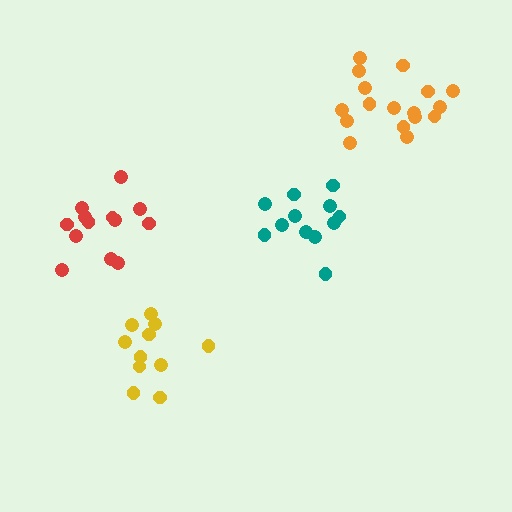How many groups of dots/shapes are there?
There are 4 groups.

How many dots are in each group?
Group 1: 13 dots, Group 2: 11 dots, Group 3: 12 dots, Group 4: 17 dots (53 total).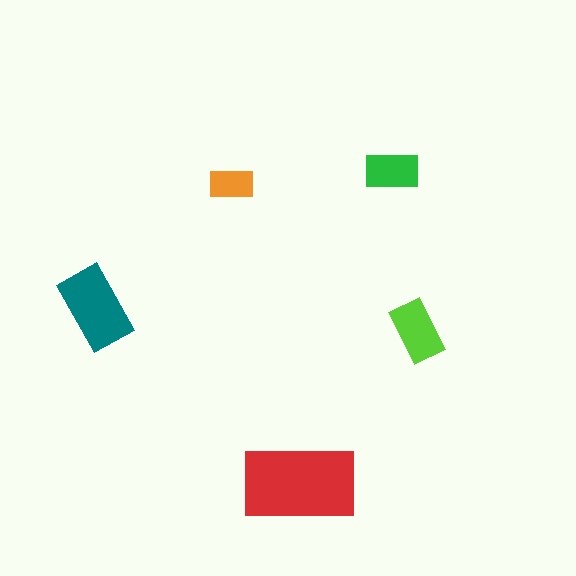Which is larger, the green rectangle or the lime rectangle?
The lime one.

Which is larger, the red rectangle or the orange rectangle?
The red one.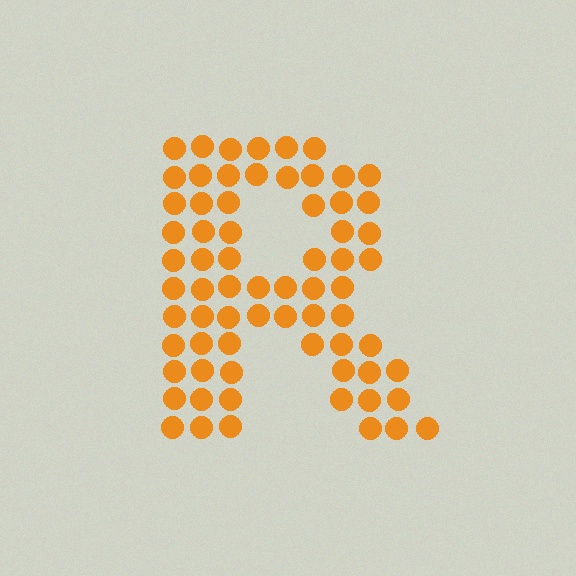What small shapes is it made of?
It is made of small circles.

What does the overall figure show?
The overall figure shows the letter R.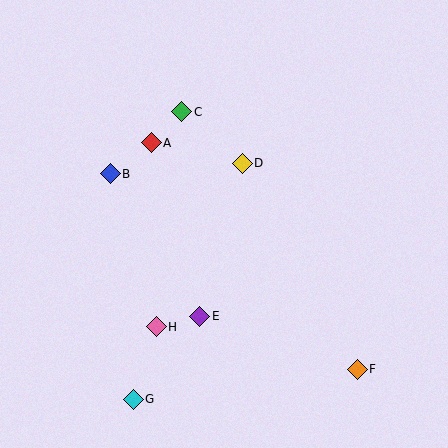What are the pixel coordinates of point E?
Point E is at (200, 316).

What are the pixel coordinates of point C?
Point C is at (182, 112).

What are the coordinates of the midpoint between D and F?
The midpoint between D and F is at (300, 266).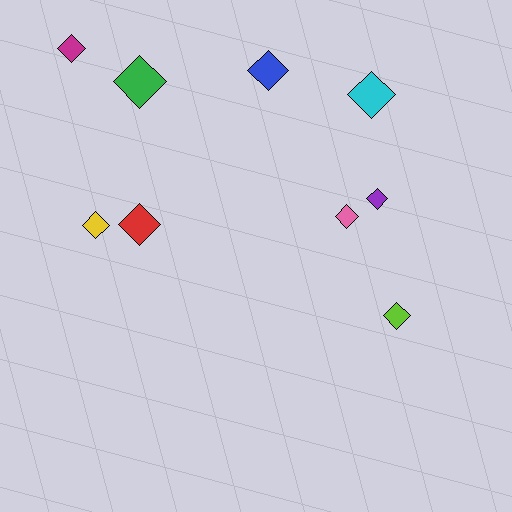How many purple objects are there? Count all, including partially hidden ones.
There is 1 purple object.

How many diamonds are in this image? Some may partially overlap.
There are 9 diamonds.